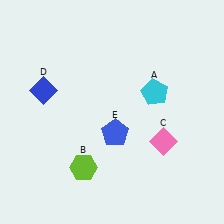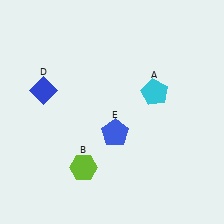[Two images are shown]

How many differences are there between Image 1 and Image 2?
There is 1 difference between the two images.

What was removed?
The pink diamond (C) was removed in Image 2.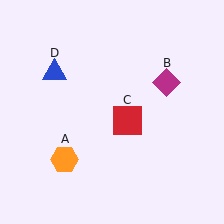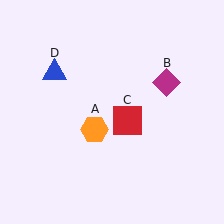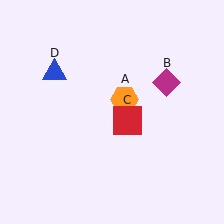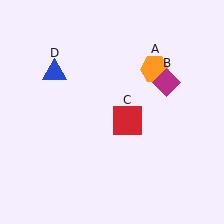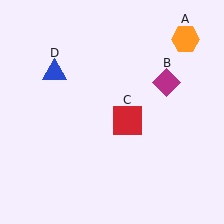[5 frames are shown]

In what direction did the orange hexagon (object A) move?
The orange hexagon (object A) moved up and to the right.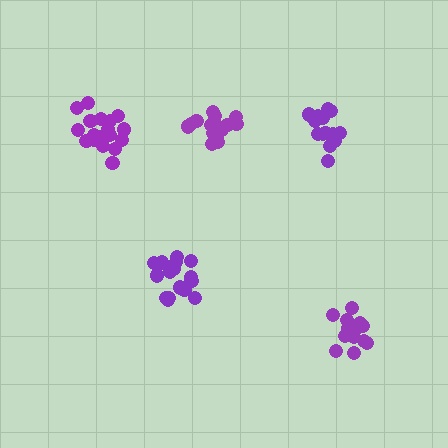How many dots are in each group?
Group 1: 16 dots, Group 2: 18 dots, Group 3: 15 dots, Group 4: 15 dots, Group 5: 15 dots (79 total).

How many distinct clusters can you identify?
There are 5 distinct clusters.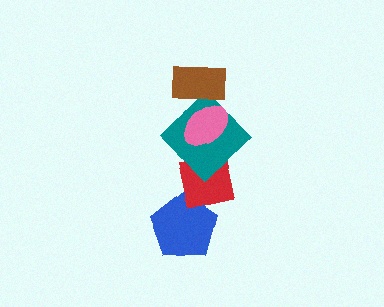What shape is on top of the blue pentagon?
The red square is on top of the blue pentagon.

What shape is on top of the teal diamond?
The pink ellipse is on top of the teal diamond.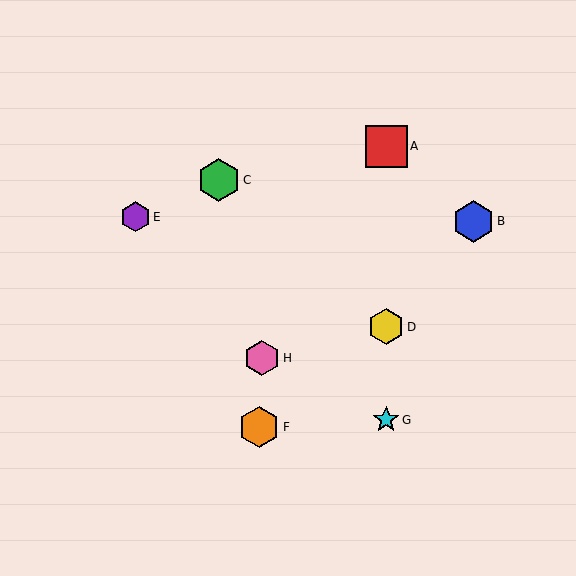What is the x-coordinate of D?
Object D is at x≈386.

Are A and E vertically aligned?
No, A is at x≈386 and E is at x≈135.